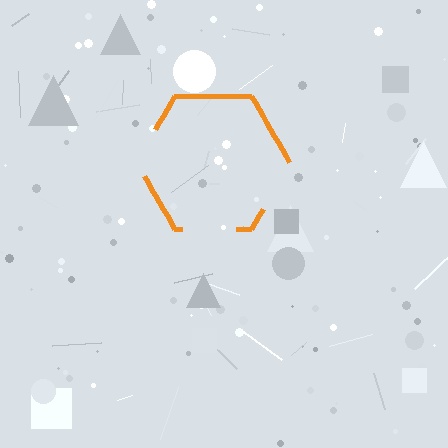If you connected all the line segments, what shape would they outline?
They would outline a hexagon.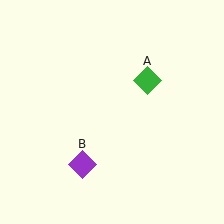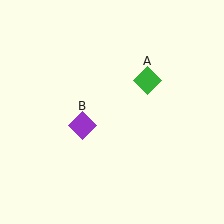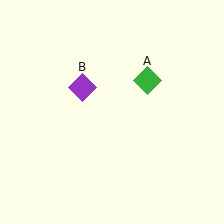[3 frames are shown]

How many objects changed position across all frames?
1 object changed position: purple diamond (object B).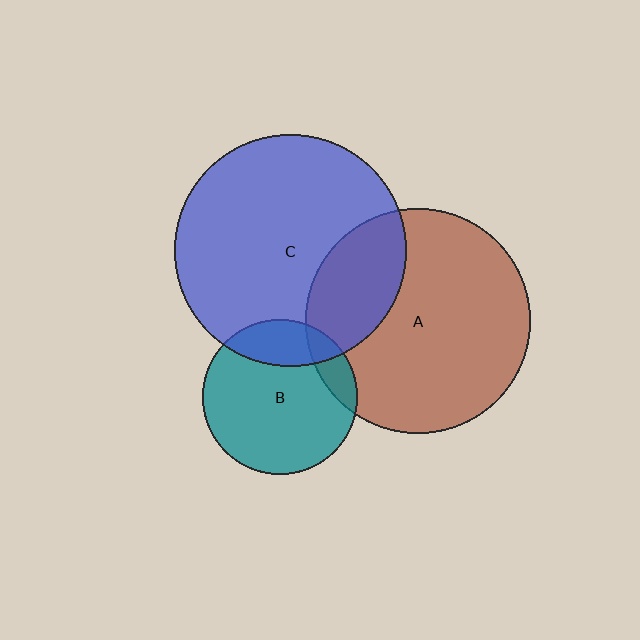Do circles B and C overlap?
Yes.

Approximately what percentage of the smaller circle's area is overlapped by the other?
Approximately 20%.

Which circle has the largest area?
Circle C (blue).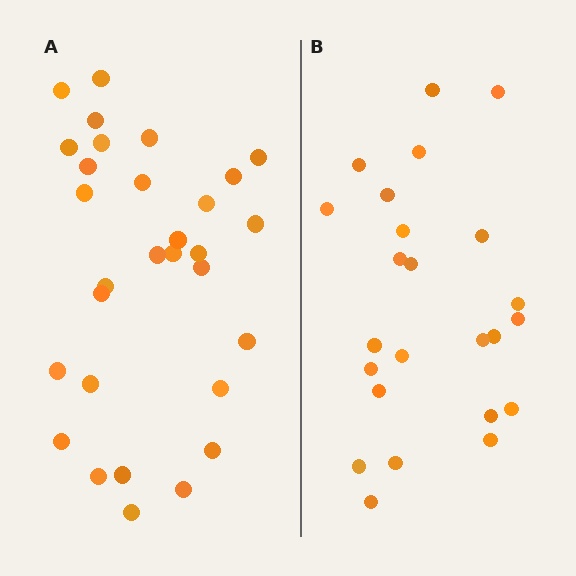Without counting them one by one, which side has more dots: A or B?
Region A (the left region) has more dots.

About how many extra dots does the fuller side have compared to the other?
Region A has about 6 more dots than region B.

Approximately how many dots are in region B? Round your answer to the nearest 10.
About 20 dots. (The exact count is 24, which rounds to 20.)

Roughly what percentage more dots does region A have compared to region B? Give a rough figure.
About 25% more.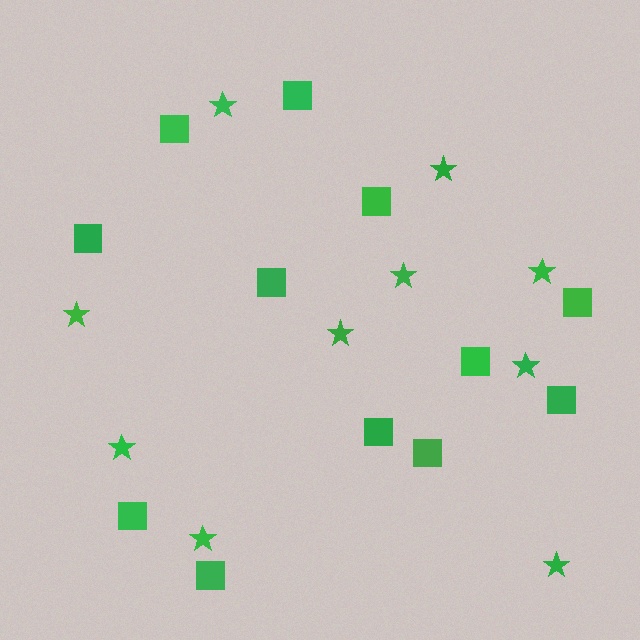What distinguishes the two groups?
There are 2 groups: one group of stars (10) and one group of squares (12).